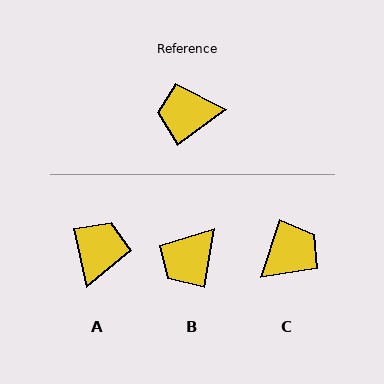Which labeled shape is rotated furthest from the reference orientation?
C, about 145 degrees away.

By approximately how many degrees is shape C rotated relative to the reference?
Approximately 145 degrees clockwise.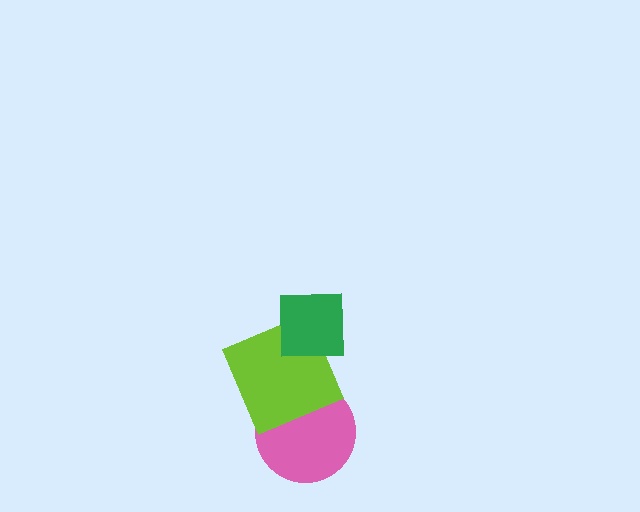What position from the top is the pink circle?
The pink circle is 3rd from the top.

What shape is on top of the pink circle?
The lime square is on top of the pink circle.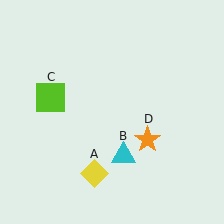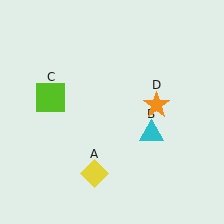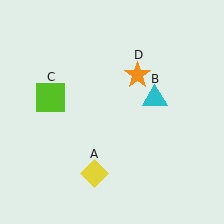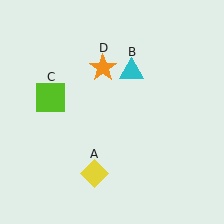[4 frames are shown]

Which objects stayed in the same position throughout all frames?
Yellow diamond (object A) and lime square (object C) remained stationary.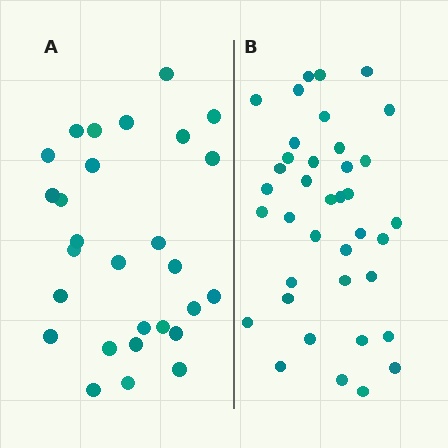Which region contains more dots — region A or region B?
Region B (the right region) has more dots.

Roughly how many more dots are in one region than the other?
Region B has roughly 10 or so more dots than region A.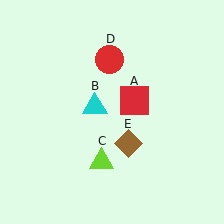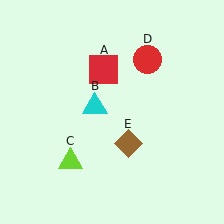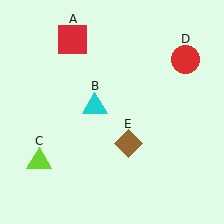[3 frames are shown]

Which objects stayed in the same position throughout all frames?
Cyan triangle (object B) and brown diamond (object E) remained stationary.